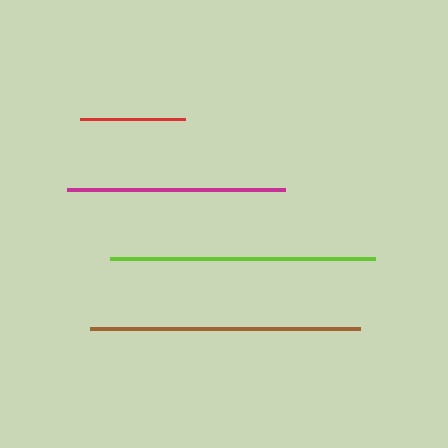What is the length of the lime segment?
The lime segment is approximately 265 pixels long.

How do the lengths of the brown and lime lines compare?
The brown and lime lines are approximately the same length.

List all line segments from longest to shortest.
From longest to shortest: brown, lime, magenta, red.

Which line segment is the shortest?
The red line is the shortest at approximately 105 pixels.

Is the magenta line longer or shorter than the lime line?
The lime line is longer than the magenta line.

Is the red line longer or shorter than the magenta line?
The magenta line is longer than the red line.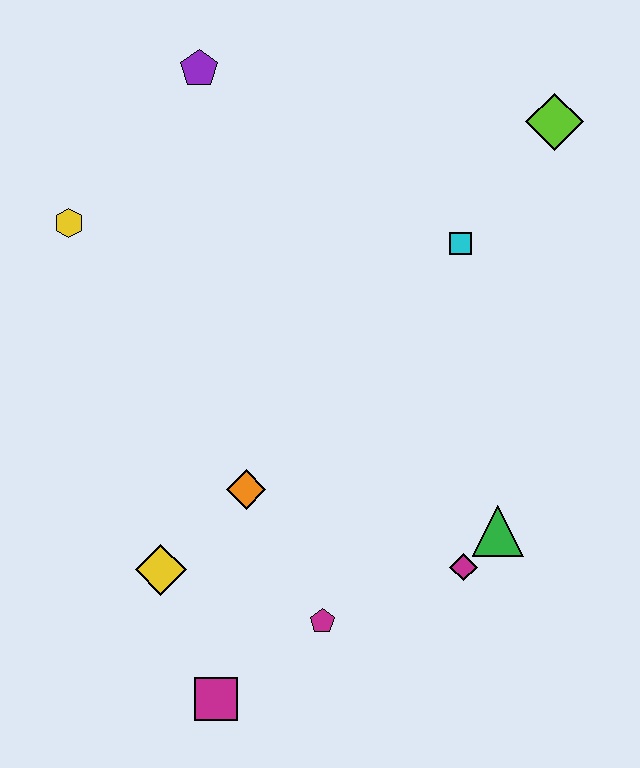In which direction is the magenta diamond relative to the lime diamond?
The magenta diamond is below the lime diamond.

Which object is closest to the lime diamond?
The cyan square is closest to the lime diamond.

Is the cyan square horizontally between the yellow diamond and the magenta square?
No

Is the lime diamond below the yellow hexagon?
No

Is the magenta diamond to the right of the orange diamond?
Yes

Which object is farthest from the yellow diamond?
The lime diamond is farthest from the yellow diamond.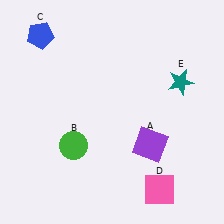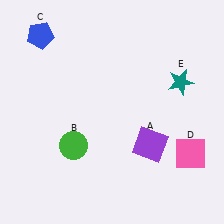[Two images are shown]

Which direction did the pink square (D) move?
The pink square (D) moved up.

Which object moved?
The pink square (D) moved up.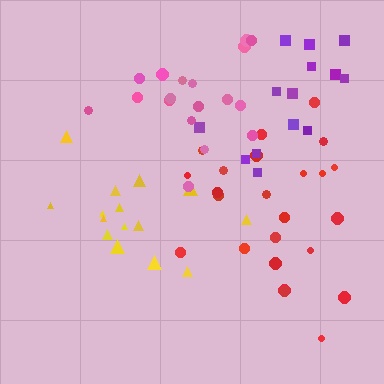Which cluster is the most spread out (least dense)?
Purple.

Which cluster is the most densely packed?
Yellow.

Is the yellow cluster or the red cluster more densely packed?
Yellow.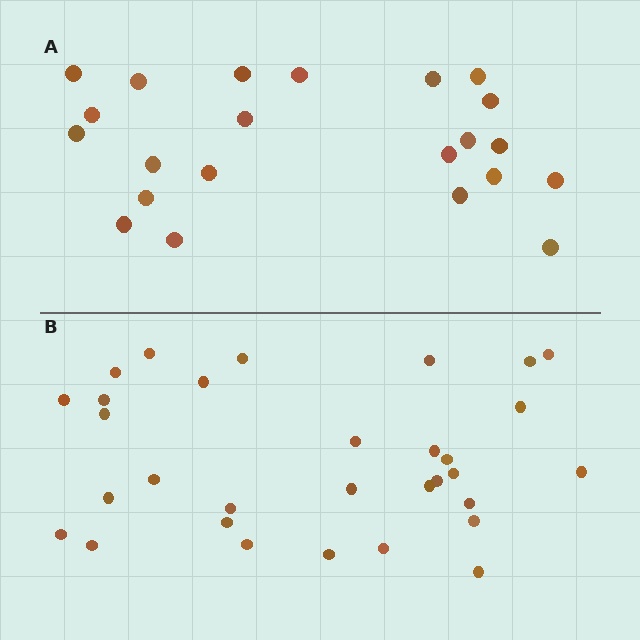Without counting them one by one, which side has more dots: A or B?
Region B (the bottom region) has more dots.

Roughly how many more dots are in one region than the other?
Region B has roughly 8 or so more dots than region A.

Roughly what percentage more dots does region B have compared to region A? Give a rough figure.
About 40% more.